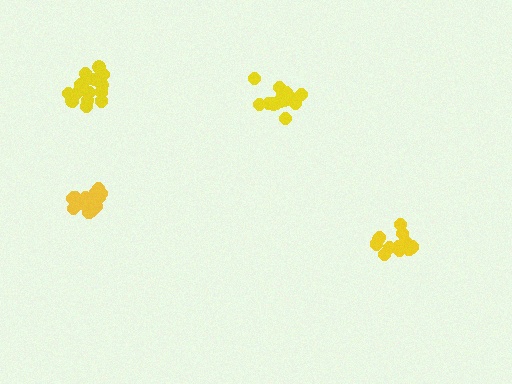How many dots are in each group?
Group 1: 13 dots, Group 2: 18 dots, Group 3: 18 dots, Group 4: 17 dots (66 total).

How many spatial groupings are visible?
There are 4 spatial groupings.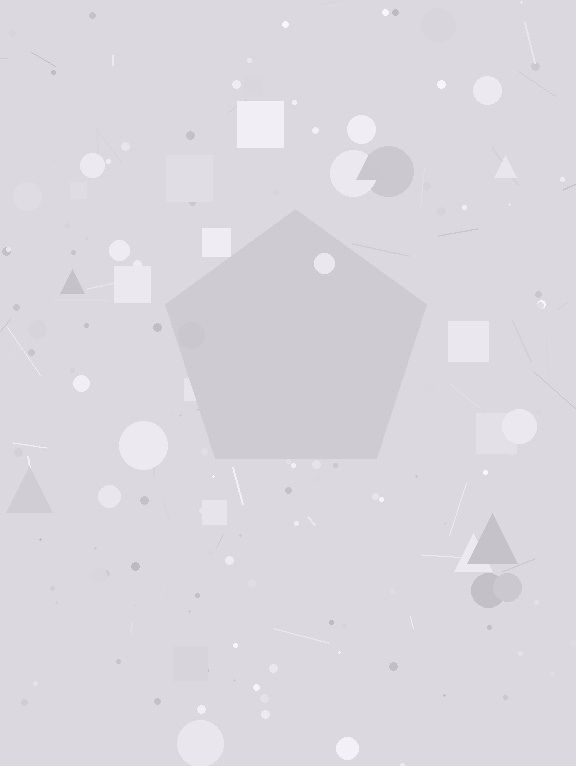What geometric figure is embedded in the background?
A pentagon is embedded in the background.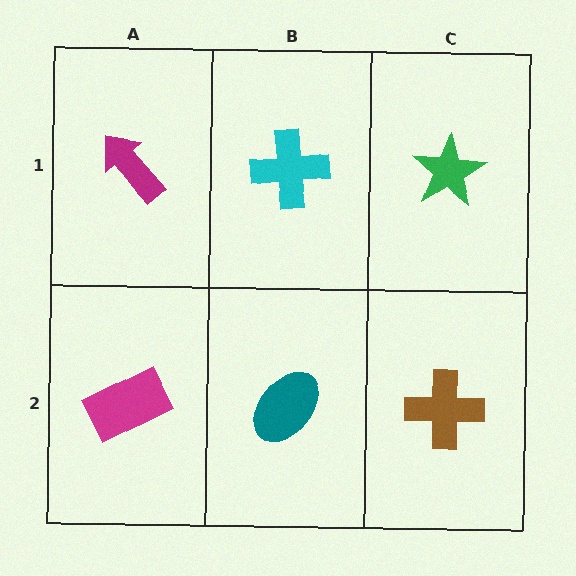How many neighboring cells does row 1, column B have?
3.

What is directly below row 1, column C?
A brown cross.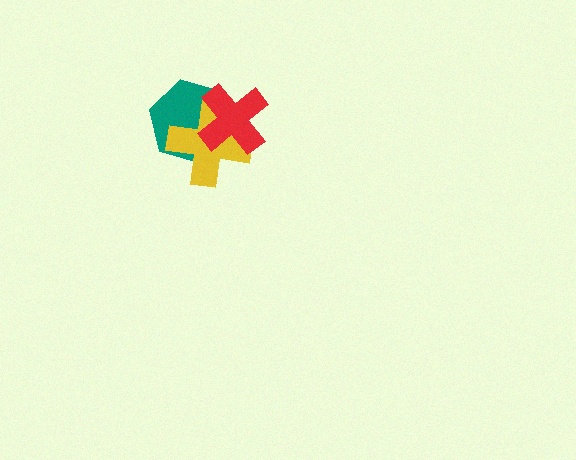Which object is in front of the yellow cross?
The red cross is in front of the yellow cross.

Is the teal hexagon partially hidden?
Yes, it is partially covered by another shape.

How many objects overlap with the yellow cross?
2 objects overlap with the yellow cross.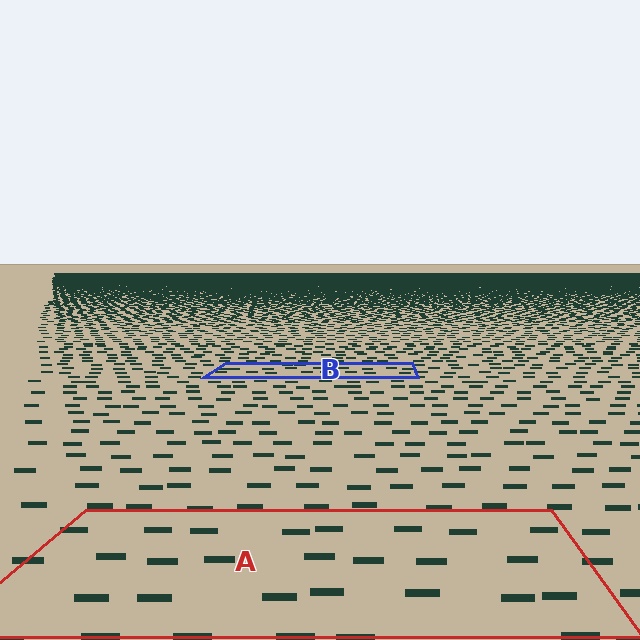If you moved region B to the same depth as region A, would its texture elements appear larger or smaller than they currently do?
They would appear larger. At a closer depth, the same texture elements are projected at a bigger on-screen size.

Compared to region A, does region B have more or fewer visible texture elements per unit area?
Region B has more texture elements per unit area — they are packed more densely because it is farther away.